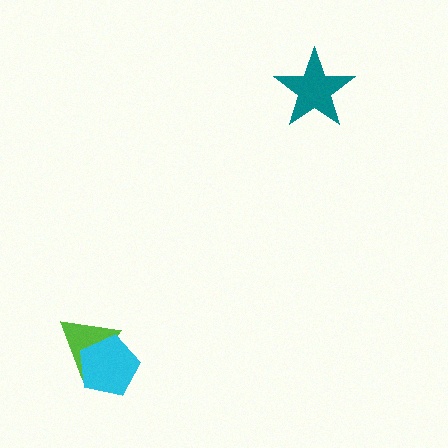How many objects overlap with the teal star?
0 objects overlap with the teal star.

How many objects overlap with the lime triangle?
1 object overlaps with the lime triangle.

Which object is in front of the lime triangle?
The cyan pentagon is in front of the lime triangle.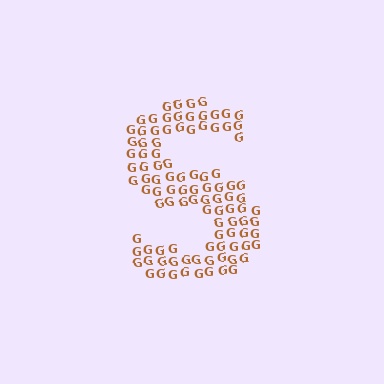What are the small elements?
The small elements are letter G's.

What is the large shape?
The large shape is the letter S.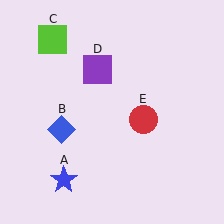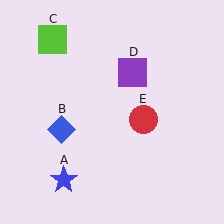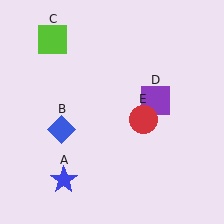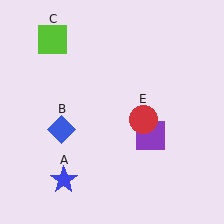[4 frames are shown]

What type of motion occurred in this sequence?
The purple square (object D) rotated clockwise around the center of the scene.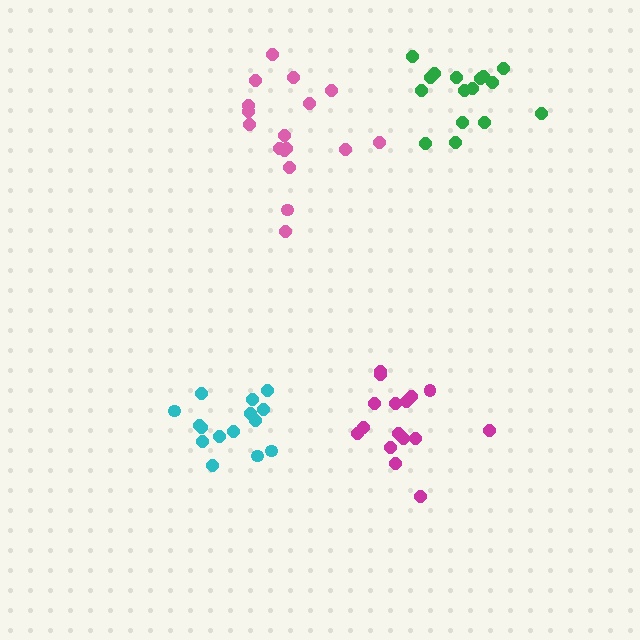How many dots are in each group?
Group 1: 15 dots, Group 2: 17 dots, Group 3: 16 dots, Group 4: 16 dots (64 total).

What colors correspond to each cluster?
The clusters are colored: cyan, pink, magenta, green.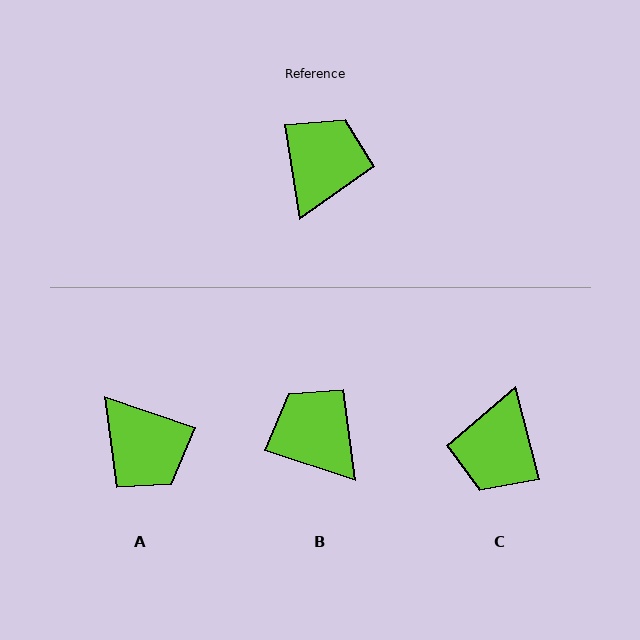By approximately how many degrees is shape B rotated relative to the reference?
Approximately 62 degrees counter-clockwise.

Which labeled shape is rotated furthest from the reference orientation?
C, about 175 degrees away.